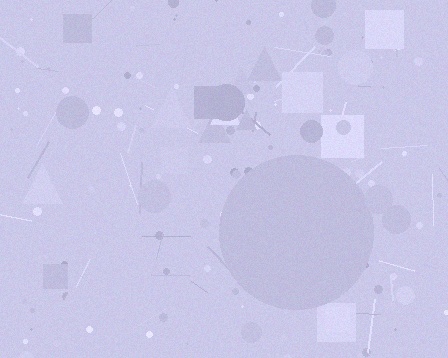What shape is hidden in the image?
A circle is hidden in the image.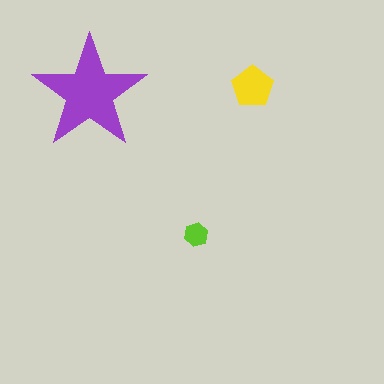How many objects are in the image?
There are 3 objects in the image.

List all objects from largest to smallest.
The purple star, the yellow pentagon, the lime hexagon.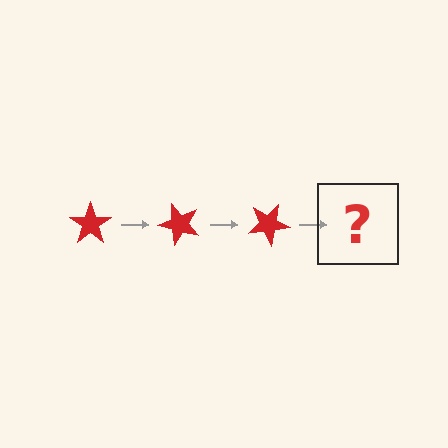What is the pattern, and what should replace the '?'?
The pattern is that the star rotates 50 degrees each step. The '?' should be a red star rotated 150 degrees.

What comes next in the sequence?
The next element should be a red star rotated 150 degrees.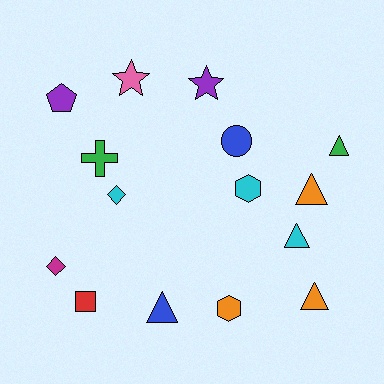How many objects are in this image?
There are 15 objects.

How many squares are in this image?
There is 1 square.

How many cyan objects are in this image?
There are 3 cyan objects.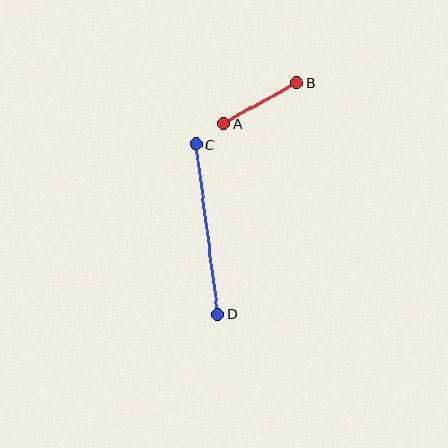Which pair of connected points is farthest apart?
Points C and D are farthest apart.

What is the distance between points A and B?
The distance is approximately 83 pixels.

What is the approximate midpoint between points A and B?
The midpoint is at approximately (260, 103) pixels.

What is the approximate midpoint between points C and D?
The midpoint is at approximately (207, 229) pixels.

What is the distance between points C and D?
The distance is approximately 171 pixels.